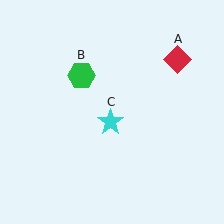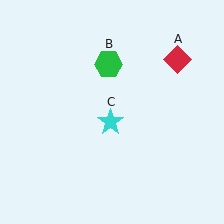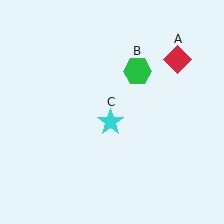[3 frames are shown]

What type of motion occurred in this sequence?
The green hexagon (object B) rotated clockwise around the center of the scene.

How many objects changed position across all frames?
1 object changed position: green hexagon (object B).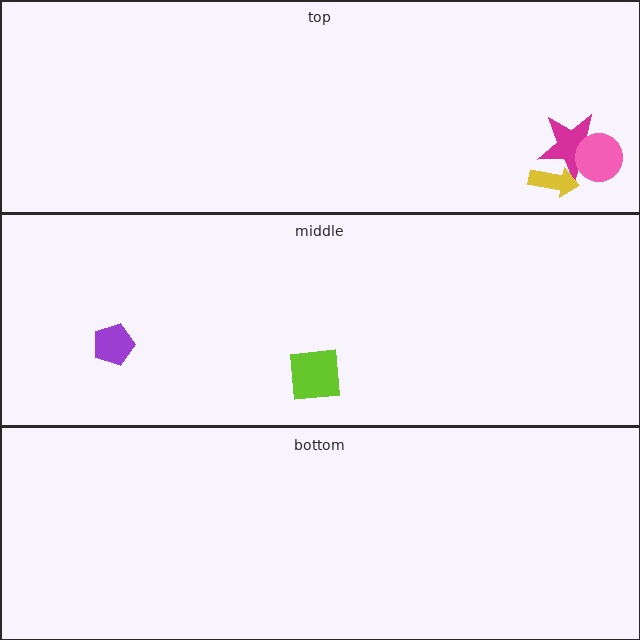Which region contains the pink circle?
The top region.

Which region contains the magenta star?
The top region.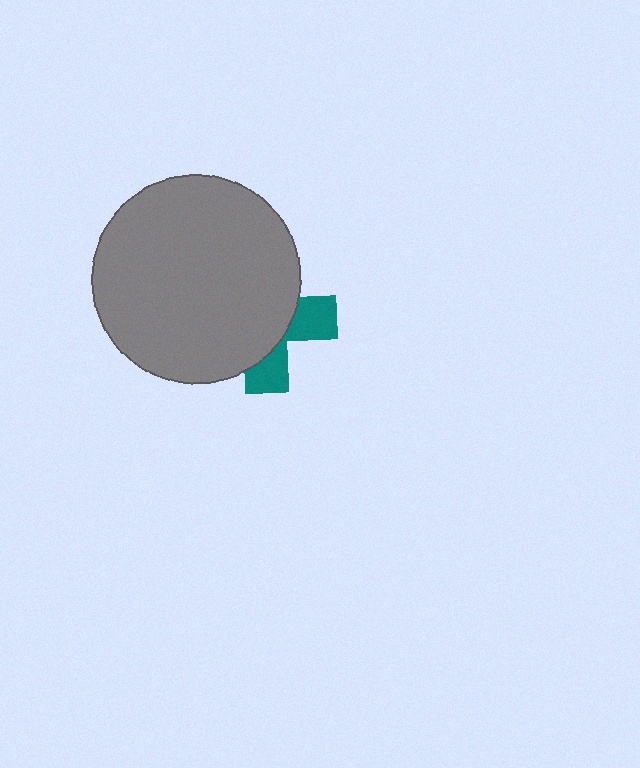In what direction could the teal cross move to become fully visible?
The teal cross could move right. That would shift it out from behind the gray circle entirely.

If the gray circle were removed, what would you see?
You would see the complete teal cross.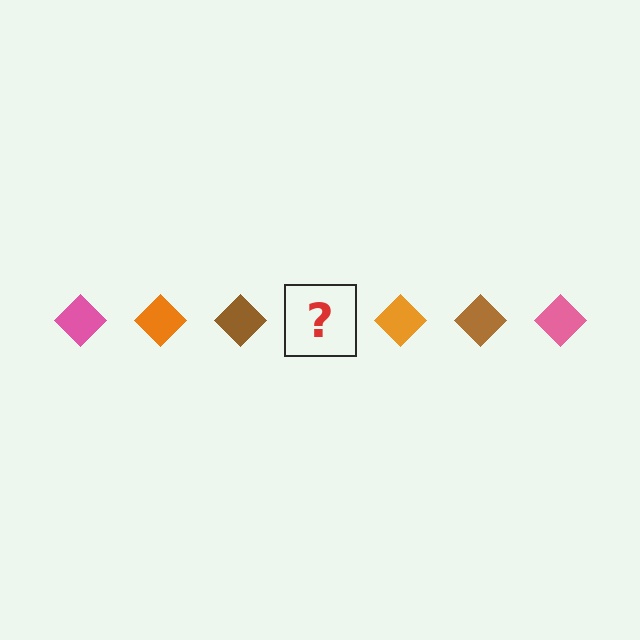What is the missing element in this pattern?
The missing element is a pink diamond.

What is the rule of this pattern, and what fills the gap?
The rule is that the pattern cycles through pink, orange, brown diamonds. The gap should be filled with a pink diamond.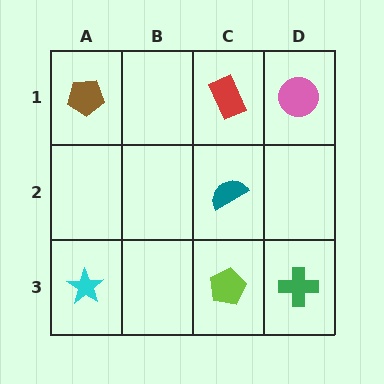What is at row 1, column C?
A red rectangle.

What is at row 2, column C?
A teal semicircle.